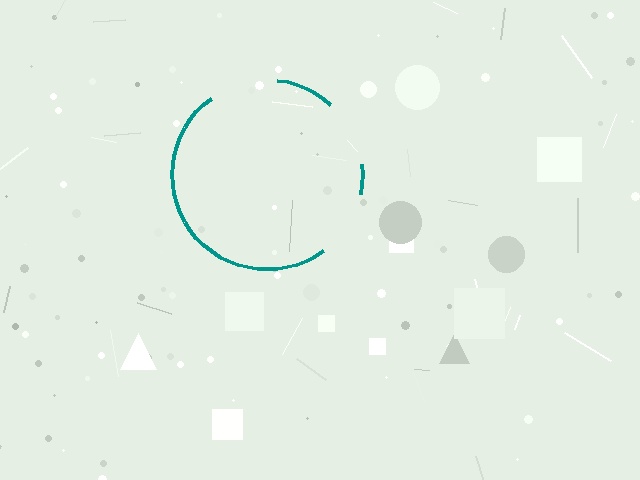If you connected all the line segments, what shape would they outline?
They would outline a circle.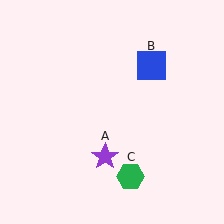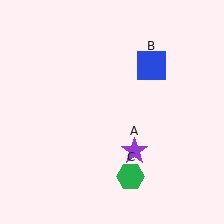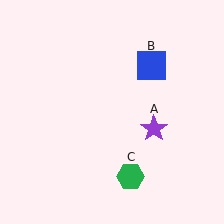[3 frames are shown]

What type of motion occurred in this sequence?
The purple star (object A) rotated counterclockwise around the center of the scene.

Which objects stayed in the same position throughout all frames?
Blue square (object B) and green hexagon (object C) remained stationary.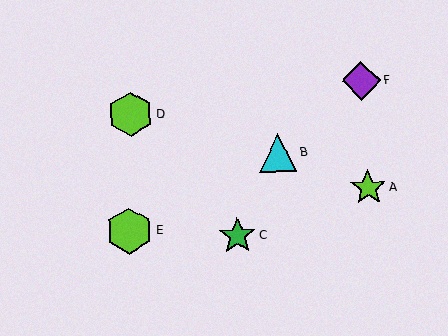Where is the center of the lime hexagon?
The center of the lime hexagon is at (129, 231).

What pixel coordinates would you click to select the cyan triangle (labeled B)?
Click at (278, 153) to select the cyan triangle B.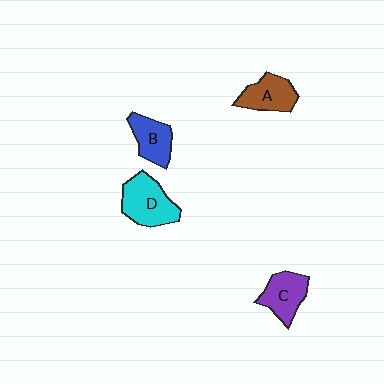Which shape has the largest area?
Shape D (cyan).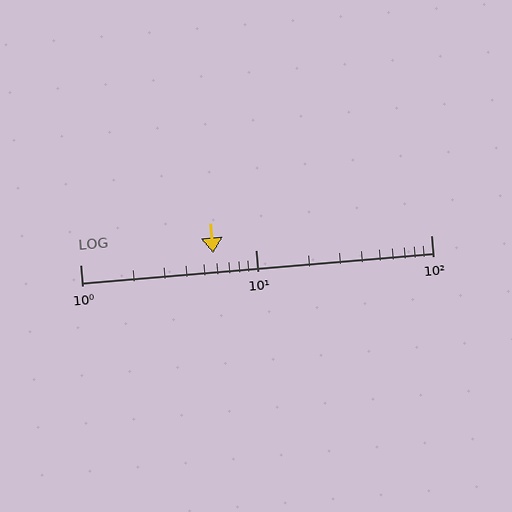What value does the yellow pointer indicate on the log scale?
The pointer indicates approximately 5.7.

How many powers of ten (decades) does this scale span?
The scale spans 2 decades, from 1 to 100.